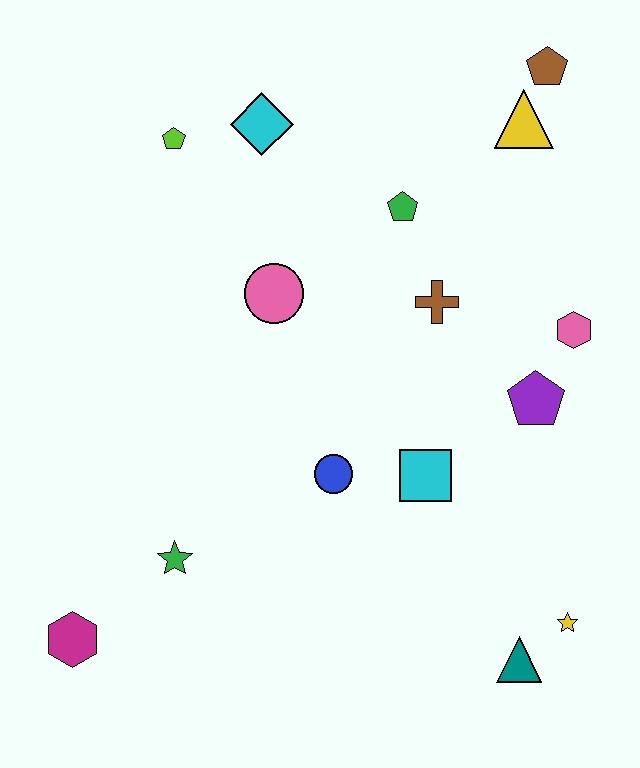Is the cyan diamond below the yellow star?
No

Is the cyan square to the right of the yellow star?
No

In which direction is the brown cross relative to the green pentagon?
The brown cross is below the green pentagon.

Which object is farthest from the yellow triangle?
The magenta hexagon is farthest from the yellow triangle.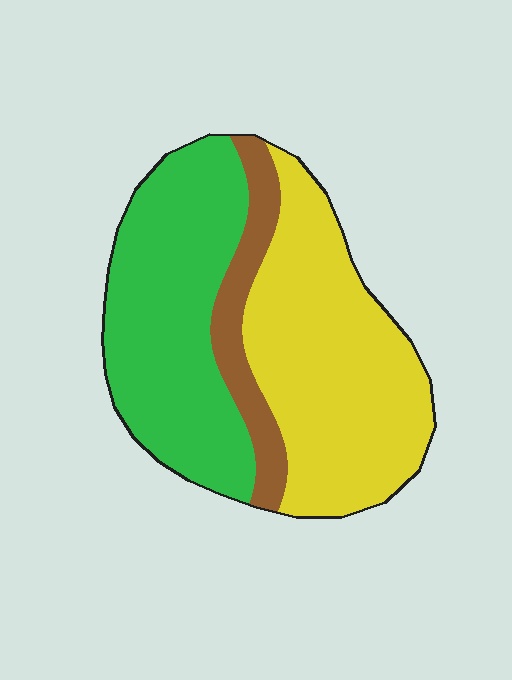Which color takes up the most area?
Yellow, at roughly 45%.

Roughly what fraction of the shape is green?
Green takes up about two fifths (2/5) of the shape.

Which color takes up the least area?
Brown, at roughly 15%.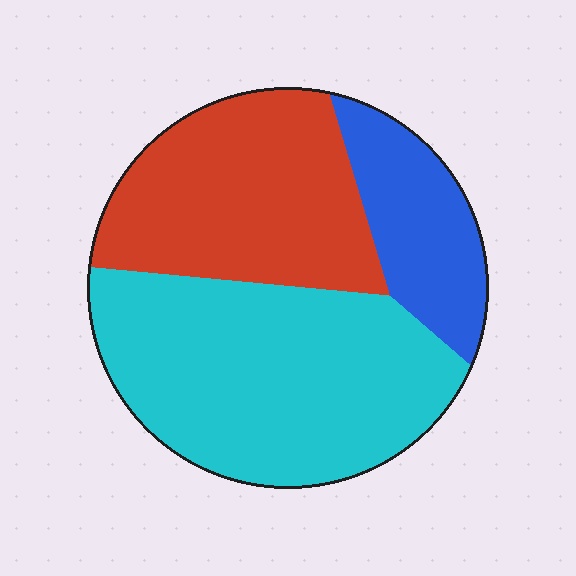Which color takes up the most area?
Cyan, at roughly 50%.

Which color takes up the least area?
Blue, at roughly 20%.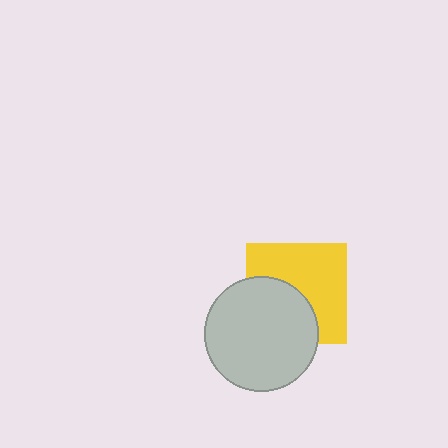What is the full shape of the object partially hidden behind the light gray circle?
The partially hidden object is a yellow square.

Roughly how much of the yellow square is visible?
About half of it is visible (roughly 58%).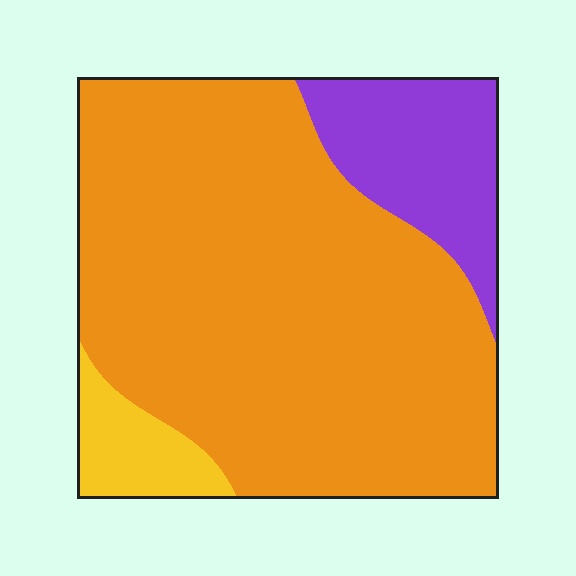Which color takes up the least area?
Yellow, at roughly 5%.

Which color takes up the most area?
Orange, at roughly 75%.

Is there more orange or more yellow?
Orange.